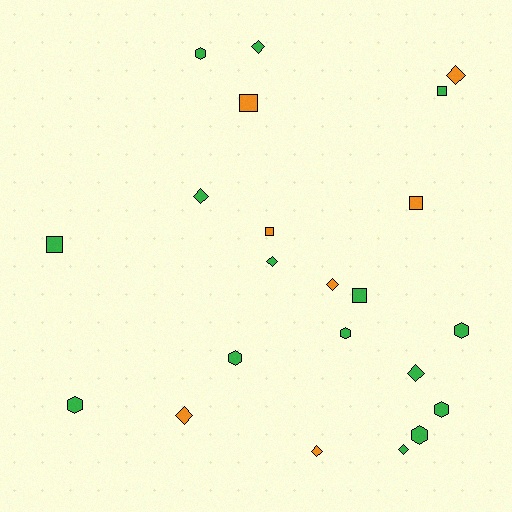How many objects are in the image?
There are 22 objects.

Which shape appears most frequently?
Diamond, with 9 objects.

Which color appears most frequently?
Green, with 15 objects.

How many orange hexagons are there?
There are no orange hexagons.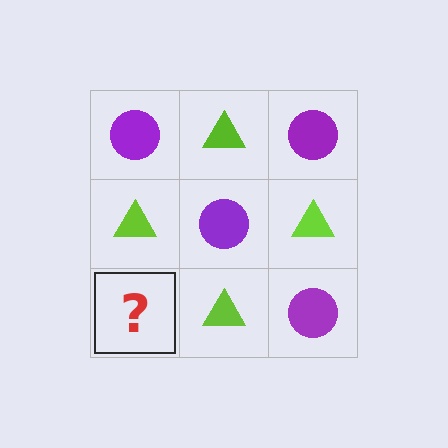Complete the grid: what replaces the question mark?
The question mark should be replaced with a purple circle.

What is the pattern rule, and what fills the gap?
The rule is that it alternates purple circle and lime triangle in a checkerboard pattern. The gap should be filled with a purple circle.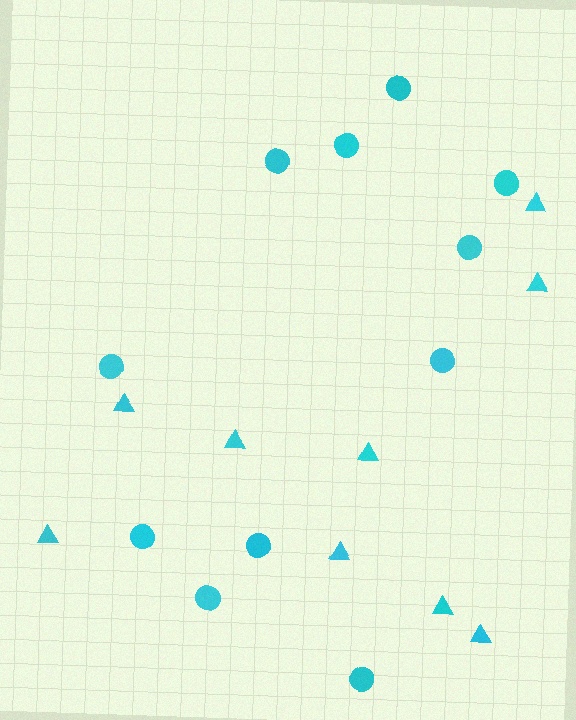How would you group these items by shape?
There are 2 groups: one group of triangles (9) and one group of circles (11).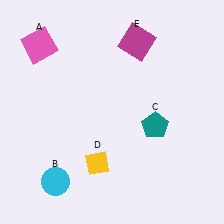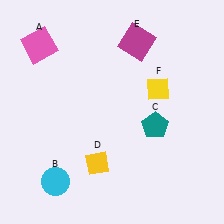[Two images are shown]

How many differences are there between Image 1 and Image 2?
There is 1 difference between the two images.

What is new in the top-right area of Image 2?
A yellow diamond (F) was added in the top-right area of Image 2.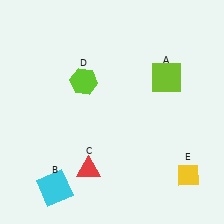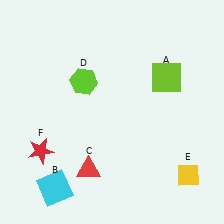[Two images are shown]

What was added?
A red star (F) was added in Image 2.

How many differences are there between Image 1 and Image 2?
There is 1 difference between the two images.